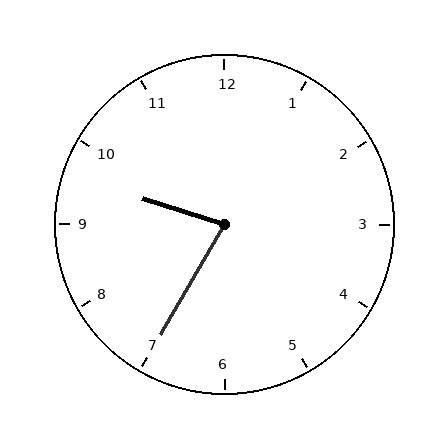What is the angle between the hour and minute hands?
Approximately 78 degrees.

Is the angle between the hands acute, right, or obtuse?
It is acute.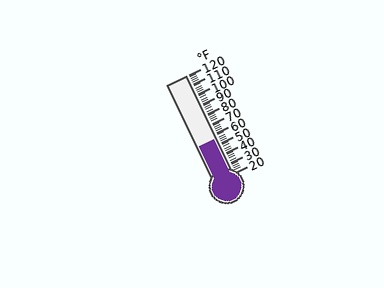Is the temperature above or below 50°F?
The temperature is above 50°F.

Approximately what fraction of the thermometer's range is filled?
The thermometer is filled to approximately 35% of its range.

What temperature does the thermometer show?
The thermometer shows approximately 56°F.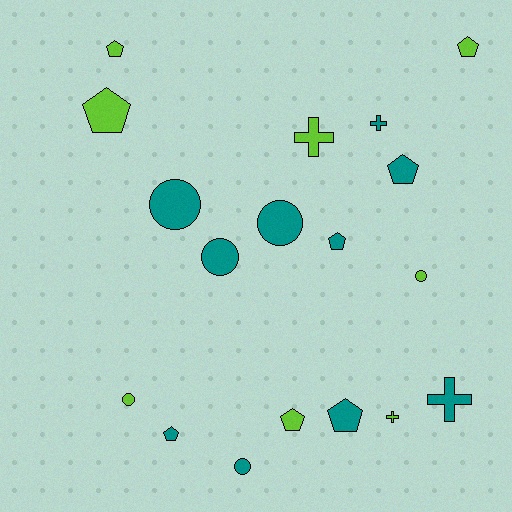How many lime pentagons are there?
There are 4 lime pentagons.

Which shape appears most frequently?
Pentagon, with 8 objects.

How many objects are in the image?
There are 18 objects.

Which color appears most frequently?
Teal, with 10 objects.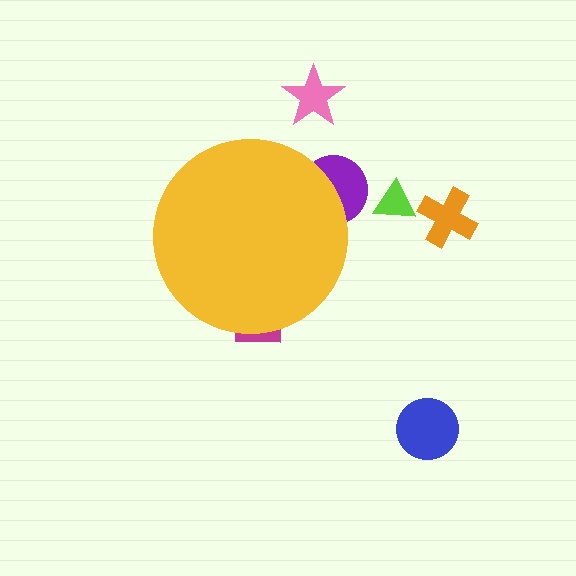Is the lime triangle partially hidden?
No, the lime triangle is fully visible.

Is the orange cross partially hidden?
No, the orange cross is fully visible.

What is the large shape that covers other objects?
A yellow circle.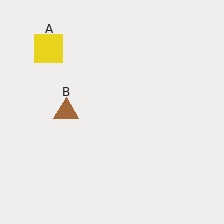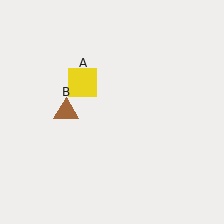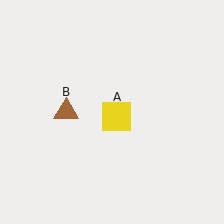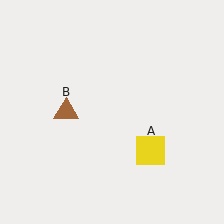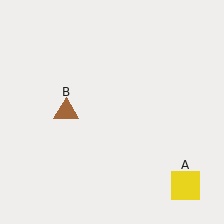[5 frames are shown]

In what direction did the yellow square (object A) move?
The yellow square (object A) moved down and to the right.